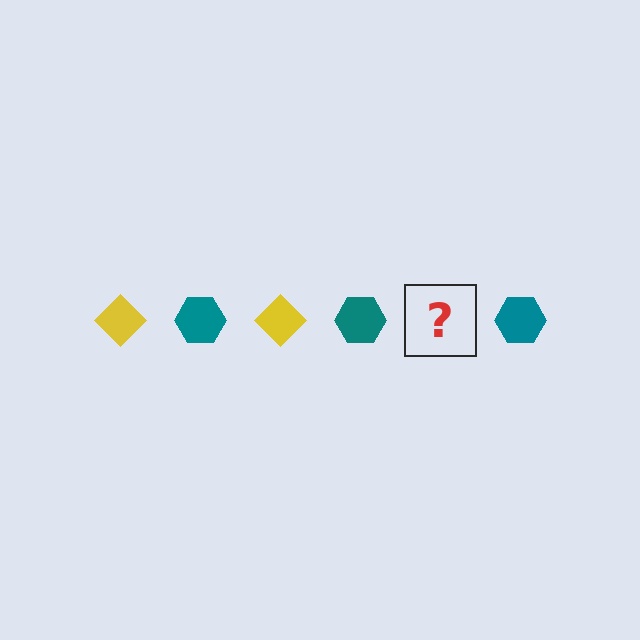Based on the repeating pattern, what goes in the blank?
The blank should be a yellow diamond.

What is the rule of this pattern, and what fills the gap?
The rule is that the pattern alternates between yellow diamond and teal hexagon. The gap should be filled with a yellow diamond.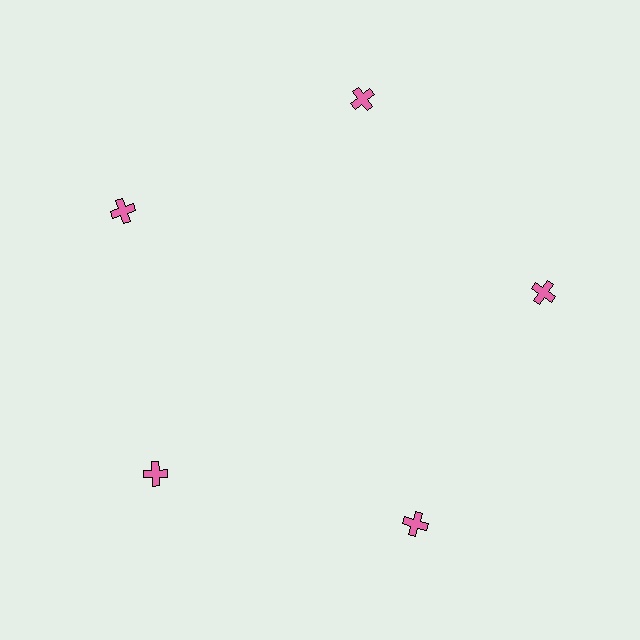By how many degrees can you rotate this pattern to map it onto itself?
The pattern maps onto itself every 72 degrees of rotation.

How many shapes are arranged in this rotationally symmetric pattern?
There are 5 shapes, arranged in 5 groups of 1.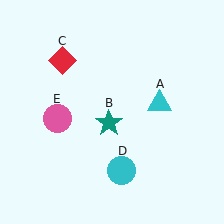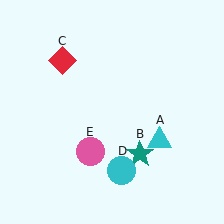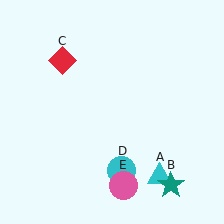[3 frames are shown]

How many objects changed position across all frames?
3 objects changed position: cyan triangle (object A), teal star (object B), pink circle (object E).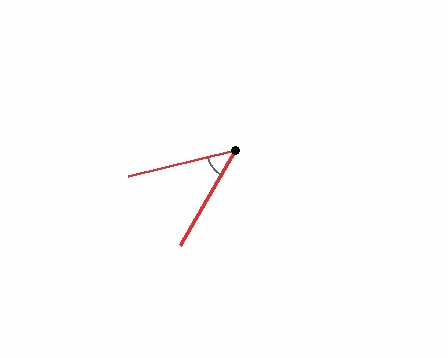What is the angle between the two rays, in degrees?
Approximately 46 degrees.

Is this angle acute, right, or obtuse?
It is acute.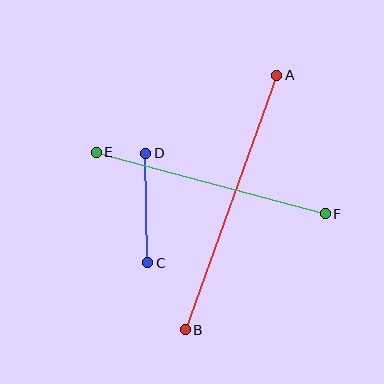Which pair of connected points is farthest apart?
Points A and B are farthest apart.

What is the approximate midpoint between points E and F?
The midpoint is at approximately (211, 183) pixels.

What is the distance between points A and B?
The distance is approximately 270 pixels.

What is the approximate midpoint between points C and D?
The midpoint is at approximately (147, 208) pixels.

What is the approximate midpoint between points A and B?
The midpoint is at approximately (231, 202) pixels.